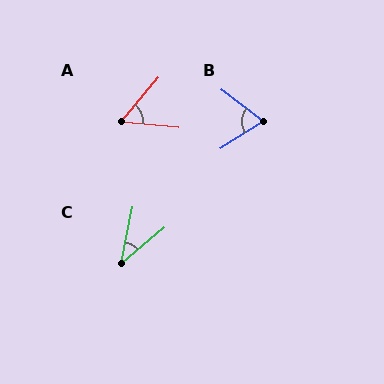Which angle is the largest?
B, at approximately 69 degrees.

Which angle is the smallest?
C, at approximately 38 degrees.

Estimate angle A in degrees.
Approximately 55 degrees.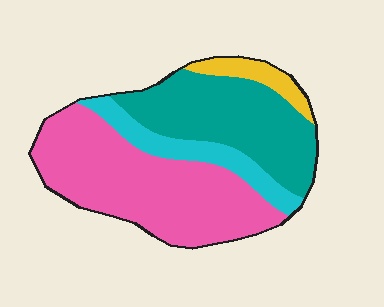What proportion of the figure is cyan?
Cyan covers around 15% of the figure.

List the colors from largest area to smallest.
From largest to smallest: pink, teal, cyan, yellow.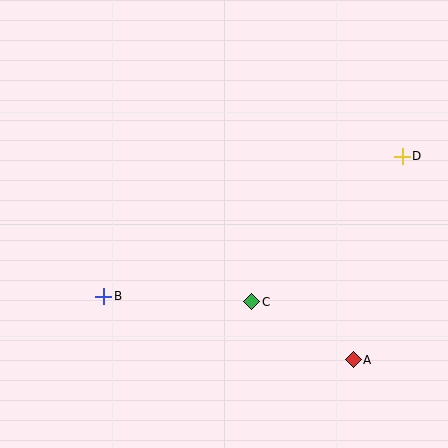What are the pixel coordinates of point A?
Point A is at (353, 360).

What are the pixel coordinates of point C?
Point C is at (252, 302).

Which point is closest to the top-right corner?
Point D is closest to the top-right corner.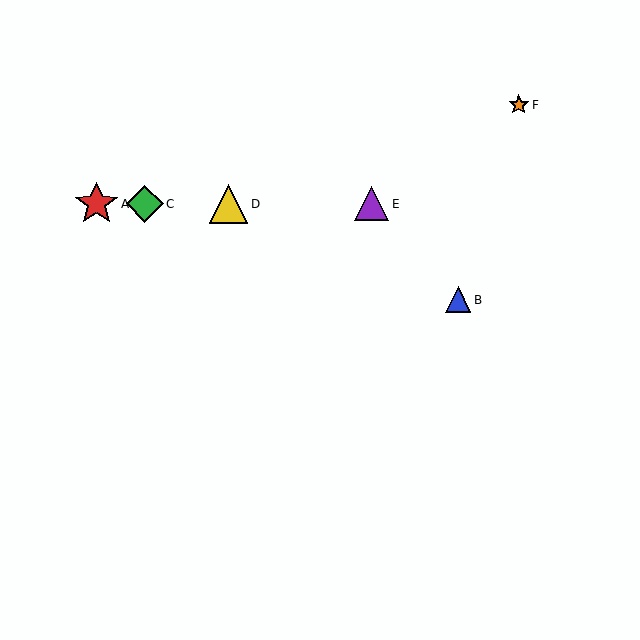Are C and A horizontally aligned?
Yes, both are at y≈204.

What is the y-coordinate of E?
Object E is at y≈204.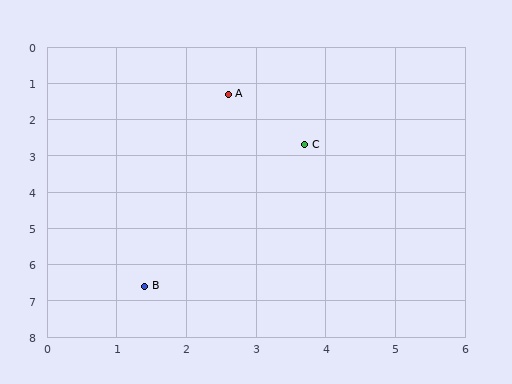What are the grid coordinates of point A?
Point A is at approximately (2.6, 1.3).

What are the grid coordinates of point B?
Point B is at approximately (1.4, 6.6).